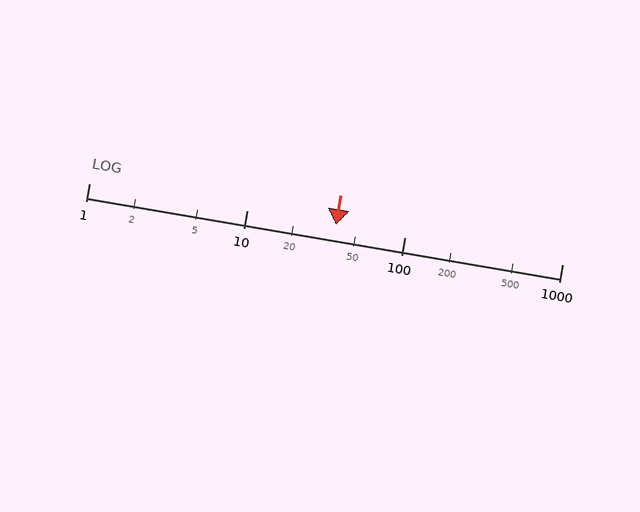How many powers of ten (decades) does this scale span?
The scale spans 3 decades, from 1 to 1000.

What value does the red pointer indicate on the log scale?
The pointer indicates approximately 37.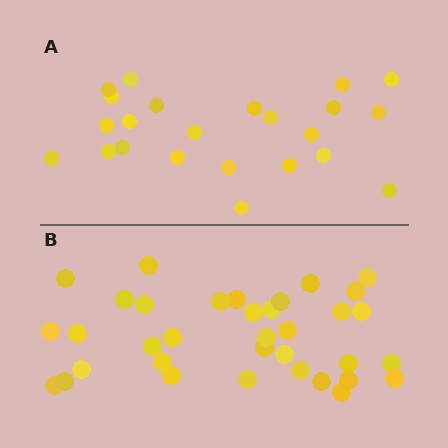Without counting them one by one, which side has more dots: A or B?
Region B (the bottom region) has more dots.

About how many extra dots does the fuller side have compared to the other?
Region B has roughly 12 or so more dots than region A.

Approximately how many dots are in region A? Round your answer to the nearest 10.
About 20 dots. (The exact count is 23, which rounds to 20.)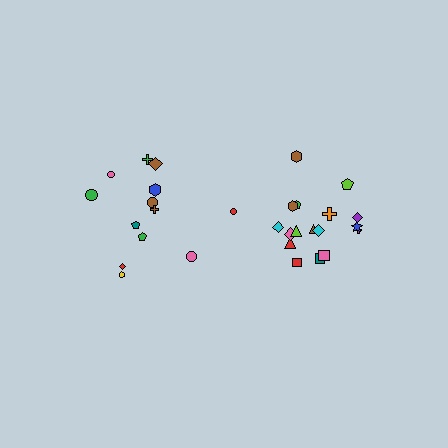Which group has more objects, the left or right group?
The right group.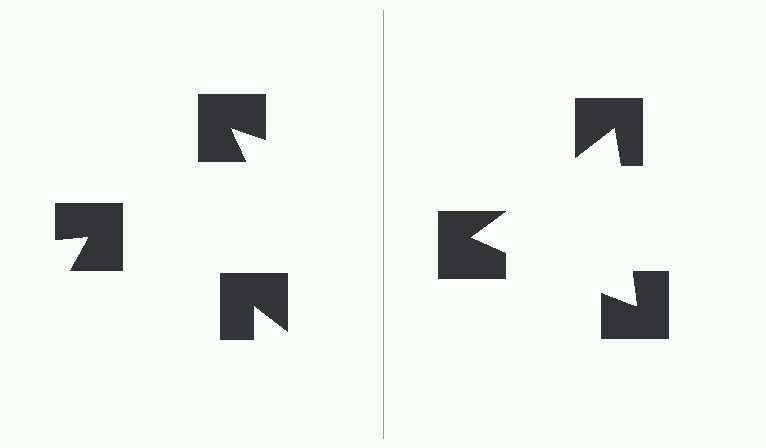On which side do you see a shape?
An illusory triangle appears on the right side. On the left side the wedge cuts are rotated, so no coherent shape forms.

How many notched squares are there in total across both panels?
6 — 3 on each side.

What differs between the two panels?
The notched squares are positioned identically on both sides; only the wedge orientations differ. On the right they align to a triangle; on the left they are misaligned.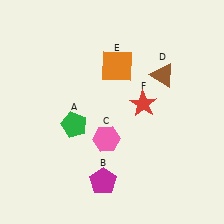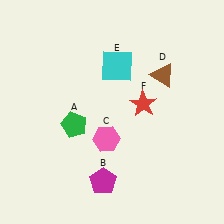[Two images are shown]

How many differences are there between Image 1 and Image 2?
There is 1 difference between the two images.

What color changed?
The square (E) changed from orange in Image 1 to cyan in Image 2.